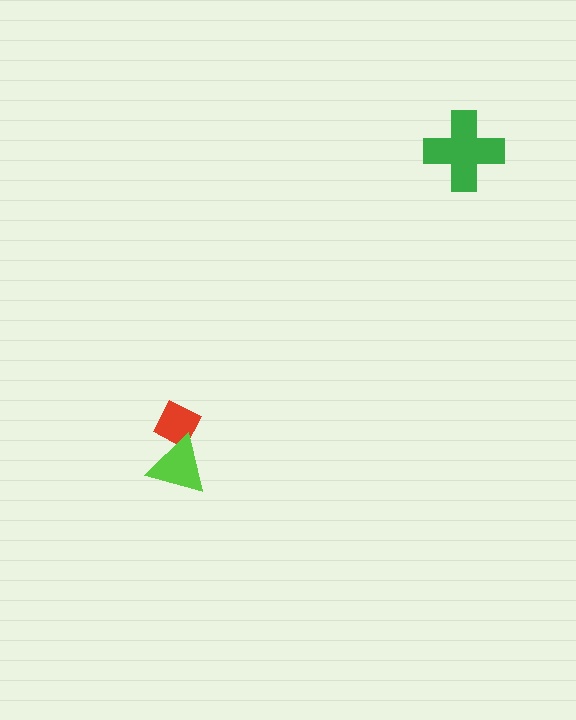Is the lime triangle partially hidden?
No, no other shape covers it.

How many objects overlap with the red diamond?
1 object overlaps with the red diamond.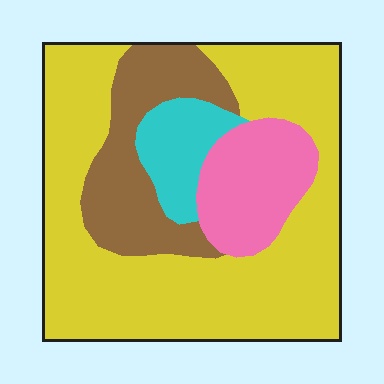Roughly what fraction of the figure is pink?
Pink covers around 15% of the figure.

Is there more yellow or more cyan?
Yellow.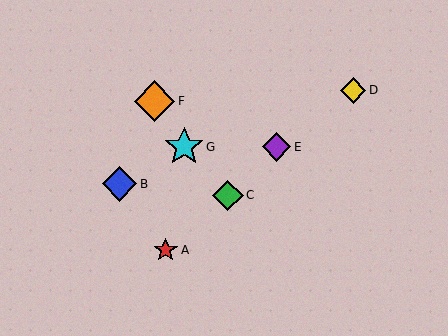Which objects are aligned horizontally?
Objects E, G are aligned horizontally.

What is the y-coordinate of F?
Object F is at y≈101.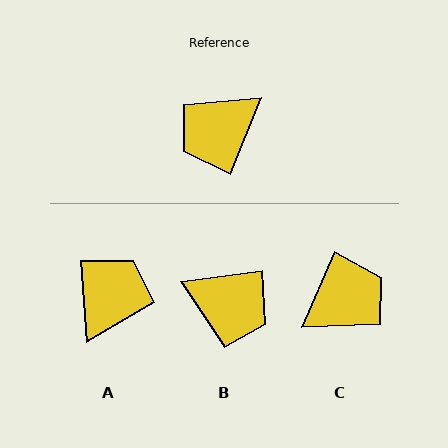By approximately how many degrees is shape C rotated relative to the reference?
Approximately 178 degrees counter-clockwise.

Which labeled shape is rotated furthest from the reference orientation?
C, about 178 degrees away.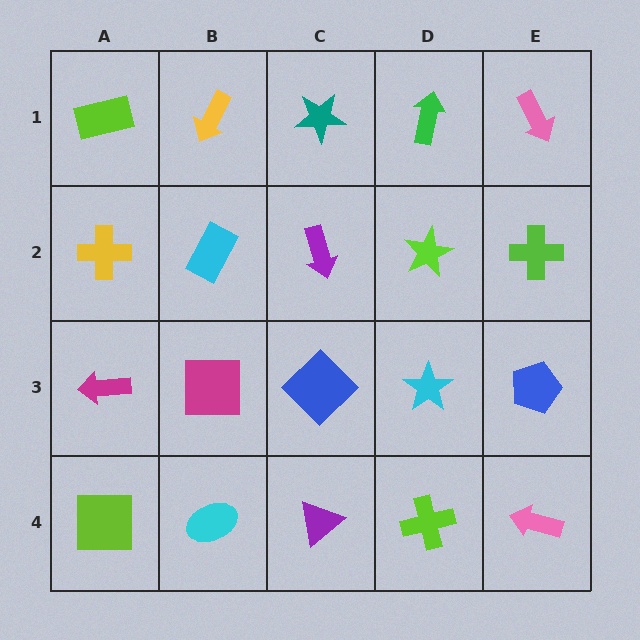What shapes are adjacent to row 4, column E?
A blue pentagon (row 3, column E), a lime cross (row 4, column D).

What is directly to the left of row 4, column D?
A purple triangle.